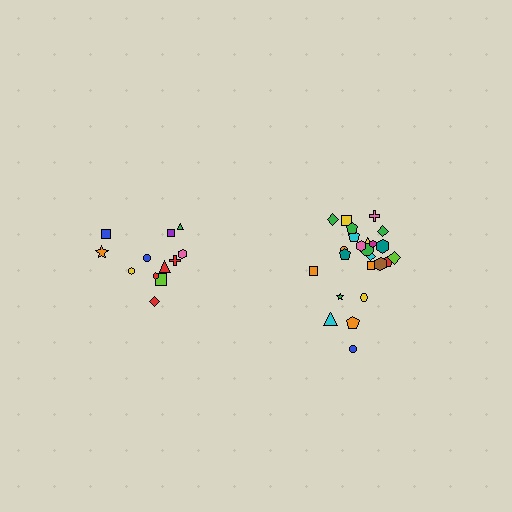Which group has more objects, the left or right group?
The right group.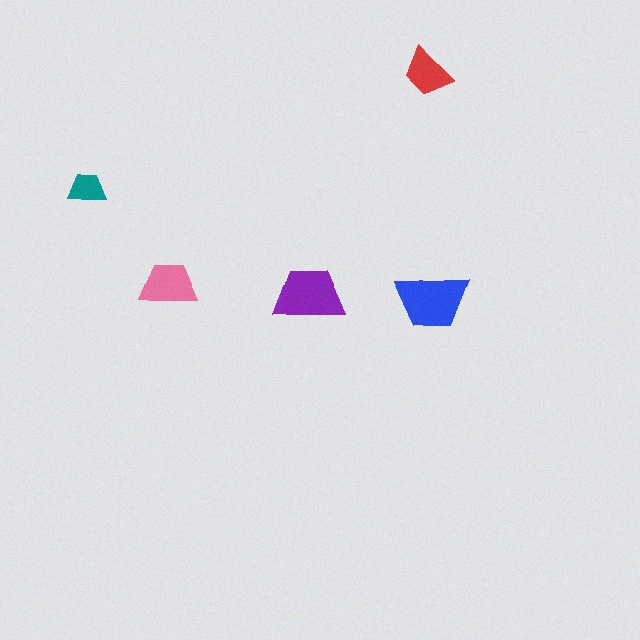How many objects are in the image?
There are 5 objects in the image.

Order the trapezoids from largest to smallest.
the blue one, the purple one, the pink one, the red one, the teal one.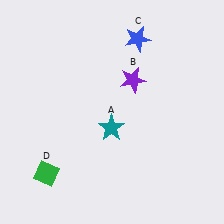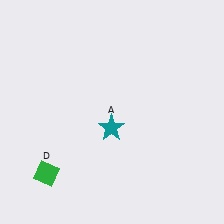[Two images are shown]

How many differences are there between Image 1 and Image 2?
There are 2 differences between the two images.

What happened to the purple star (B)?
The purple star (B) was removed in Image 2. It was in the top-right area of Image 1.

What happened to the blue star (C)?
The blue star (C) was removed in Image 2. It was in the top-right area of Image 1.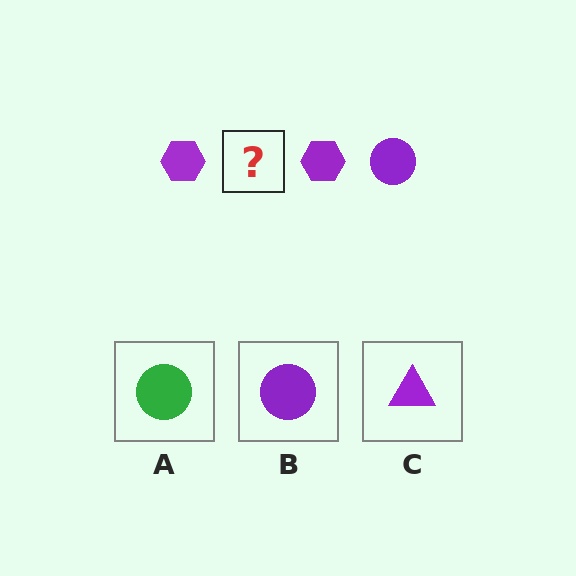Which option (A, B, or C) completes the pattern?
B.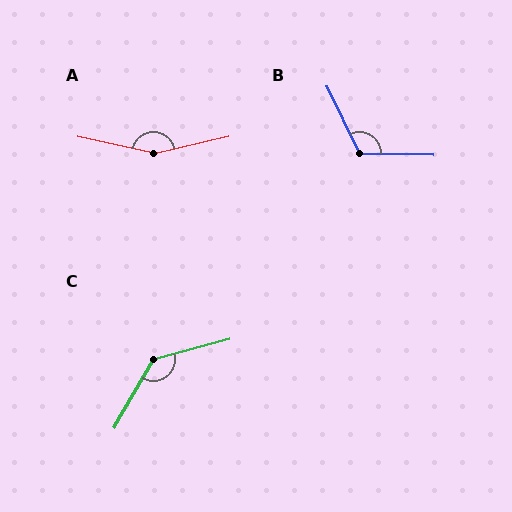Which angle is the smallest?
B, at approximately 117 degrees.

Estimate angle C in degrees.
Approximately 135 degrees.